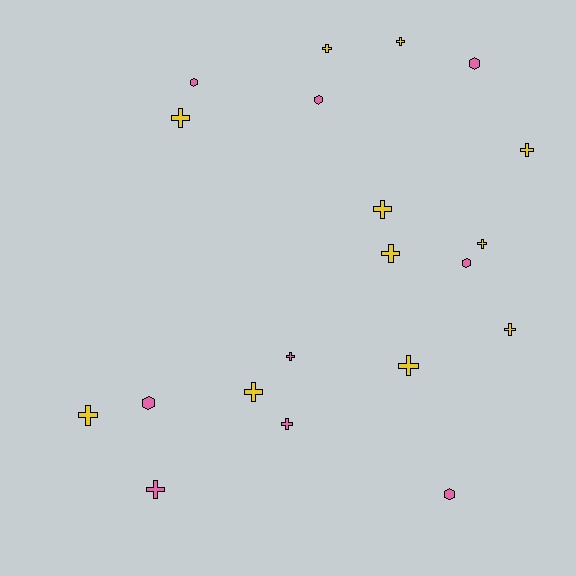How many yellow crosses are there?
There are 11 yellow crosses.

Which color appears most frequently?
Yellow, with 11 objects.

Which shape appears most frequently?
Cross, with 14 objects.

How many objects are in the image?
There are 20 objects.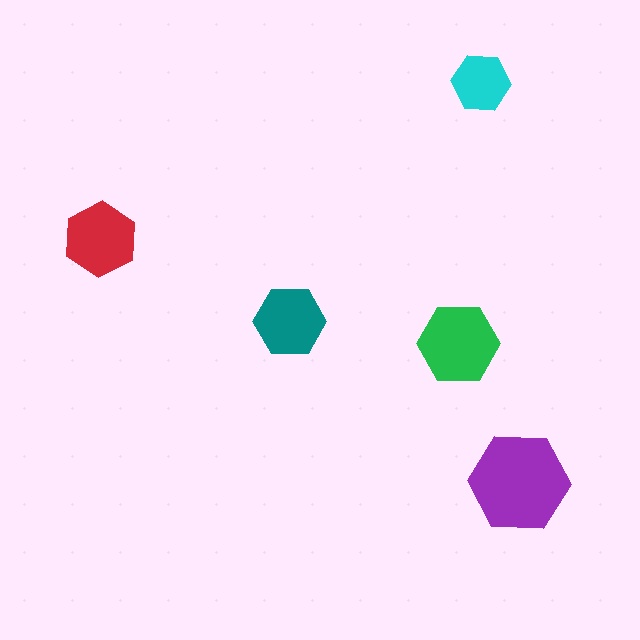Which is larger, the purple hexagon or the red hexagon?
The purple one.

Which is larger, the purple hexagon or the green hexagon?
The purple one.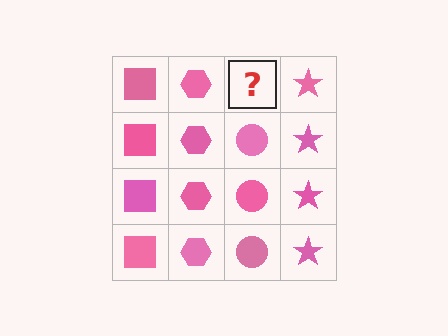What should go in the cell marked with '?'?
The missing cell should contain a pink circle.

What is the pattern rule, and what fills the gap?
The rule is that each column has a consistent shape. The gap should be filled with a pink circle.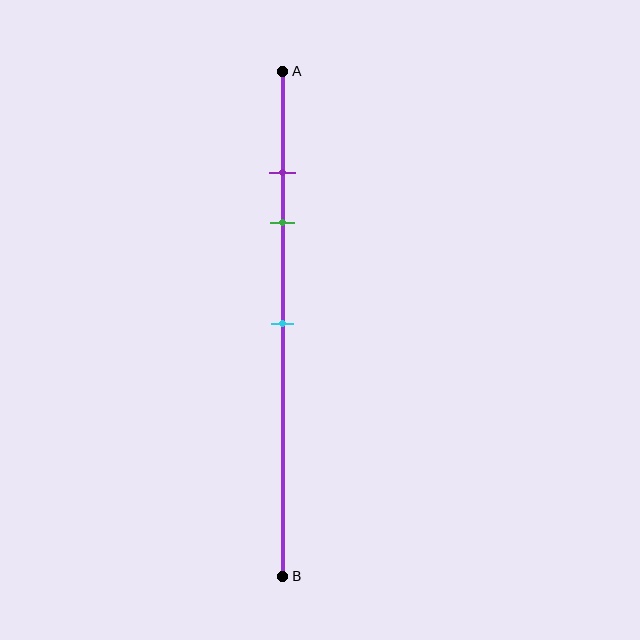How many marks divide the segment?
There are 3 marks dividing the segment.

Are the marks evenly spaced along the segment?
No, the marks are not evenly spaced.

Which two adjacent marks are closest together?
The purple and green marks are the closest adjacent pair.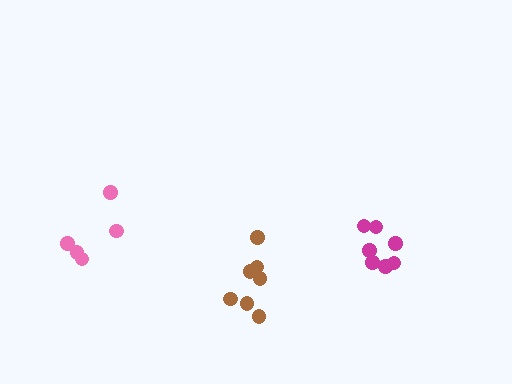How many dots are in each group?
Group 1: 7 dots, Group 2: 7 dots, Group 3: 5 dots (19 total).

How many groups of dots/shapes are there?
There are 3 groups.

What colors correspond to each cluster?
The clusters are colored: magenta, brown, pink.